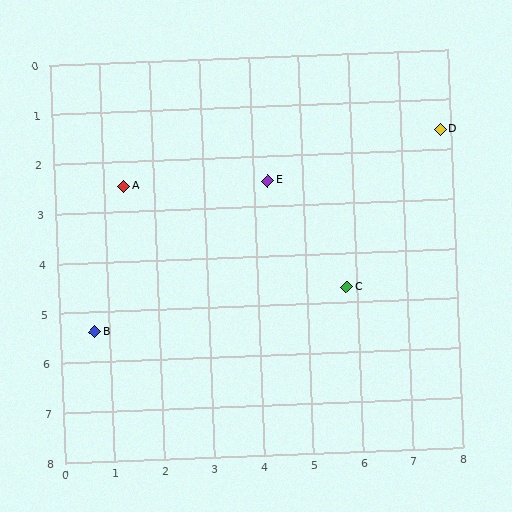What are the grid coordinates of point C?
Point C is at approximately (5.8, 4.7).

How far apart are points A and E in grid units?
Points A and E are about 2.9 grid units apart.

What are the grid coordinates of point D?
Point D is at approximately (7.8, 1.6).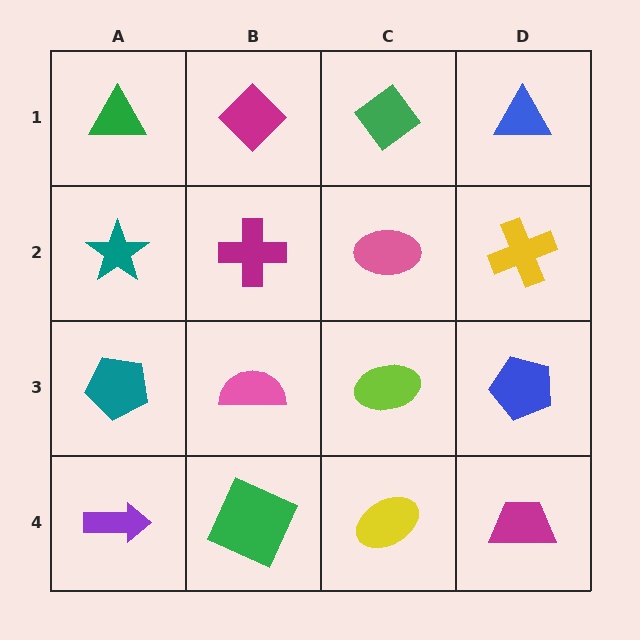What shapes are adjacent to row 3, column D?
A yellow cross (row 2, column D), a magenta trapezoid (row 4, column D), a lime ellipse (row 3, column C).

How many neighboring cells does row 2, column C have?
4.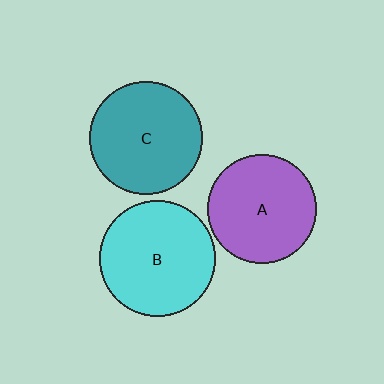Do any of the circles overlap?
No, none of the circles overlap.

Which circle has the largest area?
Circle B (cyan).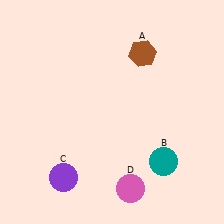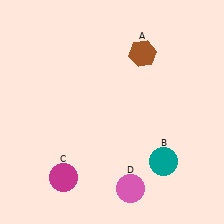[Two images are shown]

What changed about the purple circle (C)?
In Image 1, C is purple. In Image 2, it changed to magenta.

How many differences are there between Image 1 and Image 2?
There is 1 difference between the two images.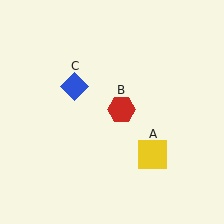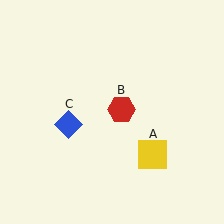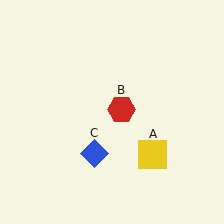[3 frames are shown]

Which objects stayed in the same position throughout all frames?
Yellow square (object A) and red hexagon (object B) remained stationary.